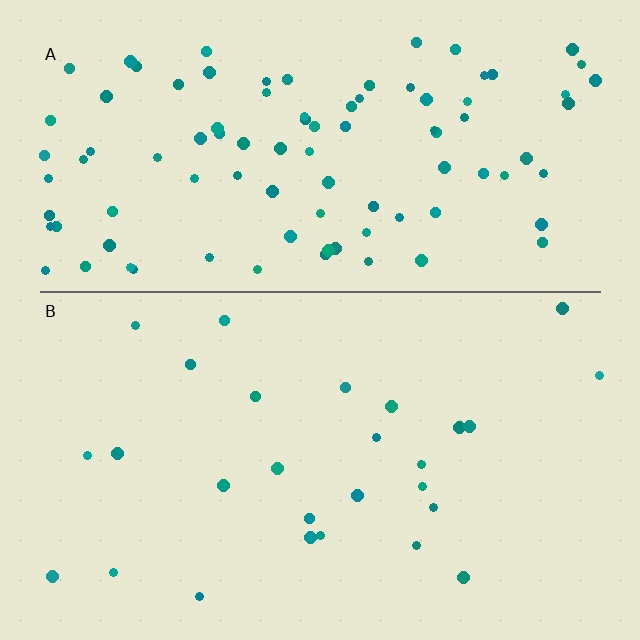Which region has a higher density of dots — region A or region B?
A (the top).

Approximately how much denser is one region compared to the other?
Approximately 3.5× — region A over region B.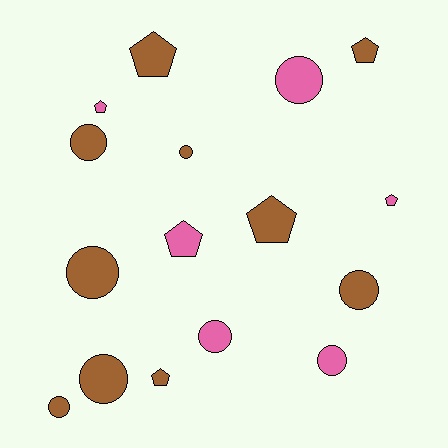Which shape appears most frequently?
Circle, with 9 objects.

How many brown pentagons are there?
There are 4 brown pentagons.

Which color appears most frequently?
Brown, with 10 objects.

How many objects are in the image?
There are 16 objects.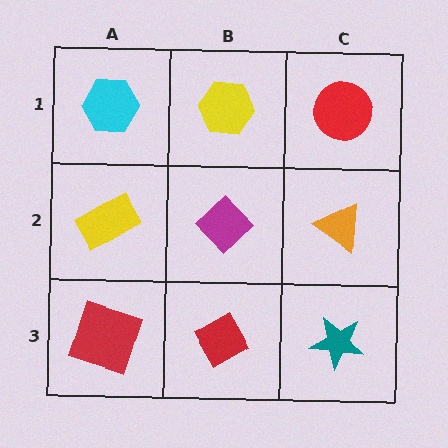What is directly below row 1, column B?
A magenta diamond.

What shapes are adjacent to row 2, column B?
A yellow hexagon (row 1, column B), a red diamond (row 3, column B), a yellow rectangle (row 2, column A), an orange triangle (row 2, column C).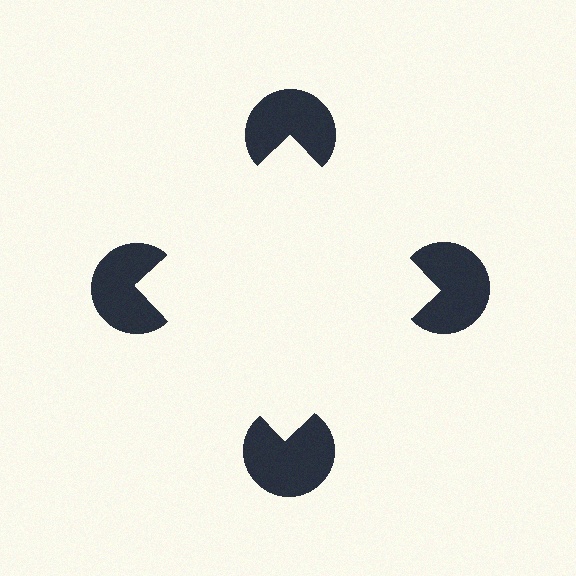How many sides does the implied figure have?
4 sides.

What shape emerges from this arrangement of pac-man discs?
An illusory square — its edges are inferred from the aligned wedge cuts in the pac-man discs, not physically drawn.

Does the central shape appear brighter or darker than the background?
It typically appears slightly brighter than the background, even though no actual brightness change is drawn.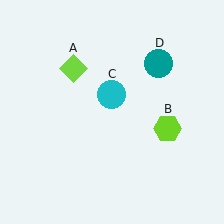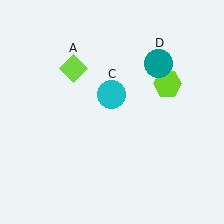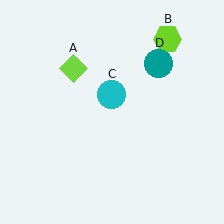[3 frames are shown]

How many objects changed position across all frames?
1 object changed position: lime hexagon (object B).